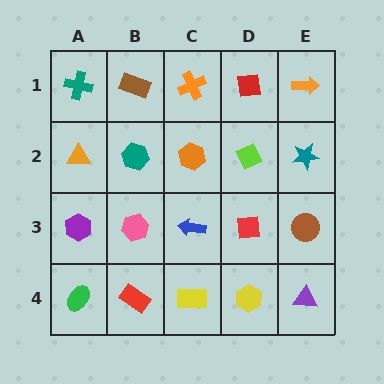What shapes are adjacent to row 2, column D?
A red square (row 1, column D), a red square (row 3, column D), an orange hexagon (row 2, column C), a teal star (row 2, column E).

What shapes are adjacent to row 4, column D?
A red square (row 3, column D), a yellow rectangle (row 4, column C), a purple triangle (row 4, column E).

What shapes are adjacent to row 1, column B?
A teal hexagon (row 2, column B), a teal cross (row 1, column A), an orange cross (row 1, column C).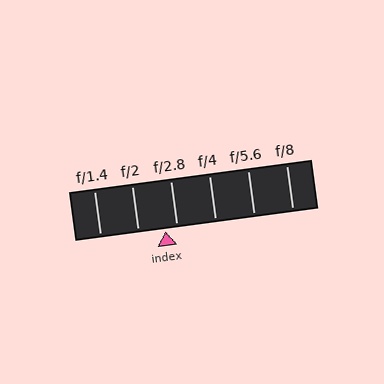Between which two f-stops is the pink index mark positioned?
The index mark is between f/2 and f/2.8.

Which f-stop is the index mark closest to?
The index mark is closest to f/2.8.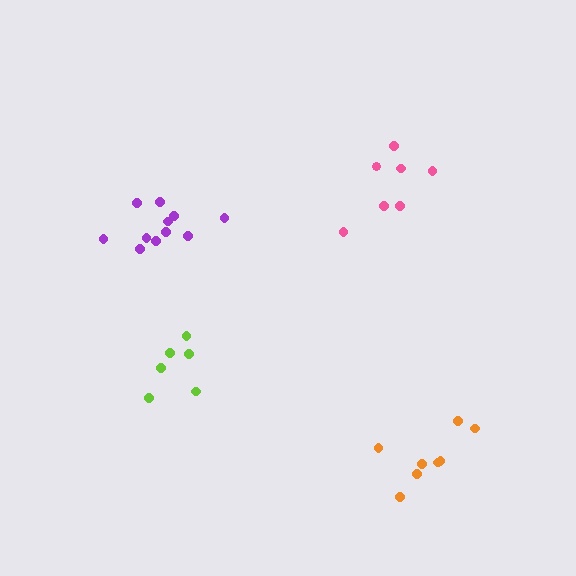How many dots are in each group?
Group 1: 8 dots, Group 2: 6 dots, Group 3: 11 dots, Group 4: 7 dots (32 total).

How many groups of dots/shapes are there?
There are 4 groups.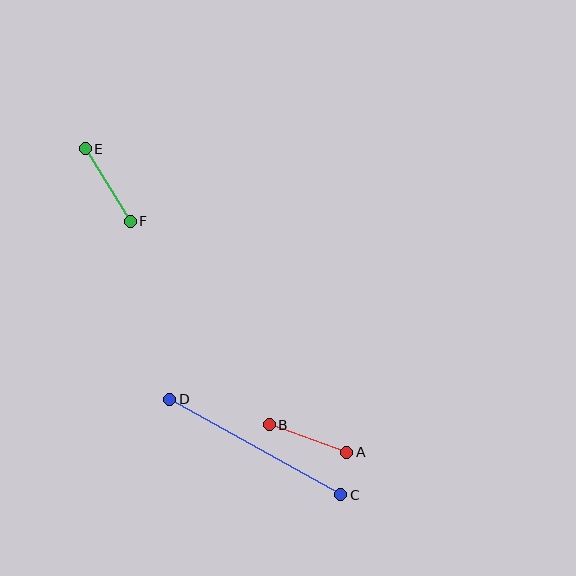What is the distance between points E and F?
The distance is approximately 85 pixels.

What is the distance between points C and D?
The distance is approximately 196 pixels.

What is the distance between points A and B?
The distance is approximately 82 pixels.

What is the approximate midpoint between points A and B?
The midpoint is at approximately (308, 438) pixels.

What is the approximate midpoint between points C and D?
The midpoint is at approximately (255, 447) pixels.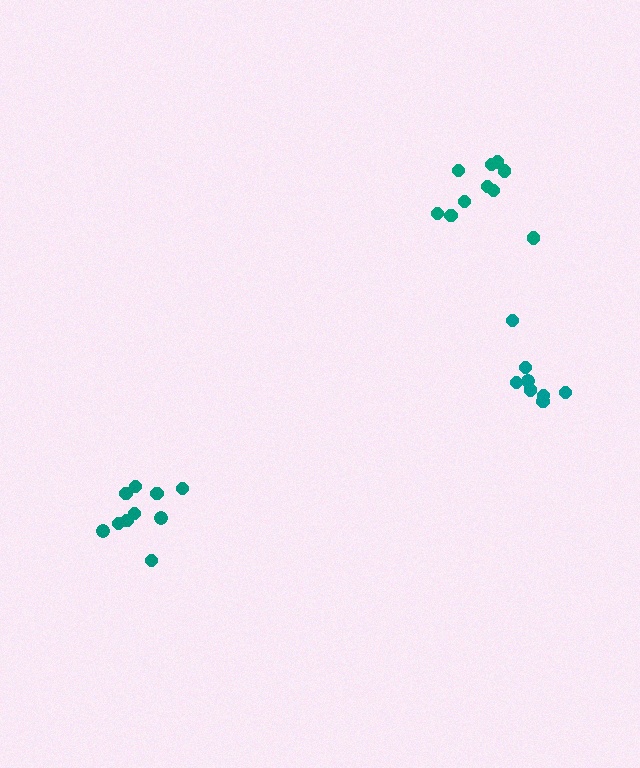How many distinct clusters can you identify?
There are 3 distinct clusters.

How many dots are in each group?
Group 1: 8 dots, Group 2: 10 dots, Group 3: 10 dots (28 total).